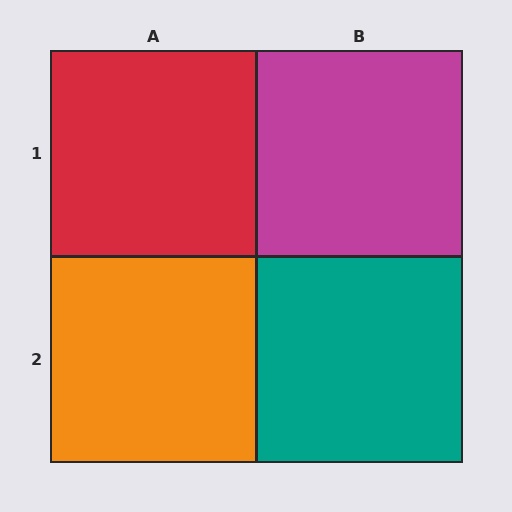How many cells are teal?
1 cell is teal.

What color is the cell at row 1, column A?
Red.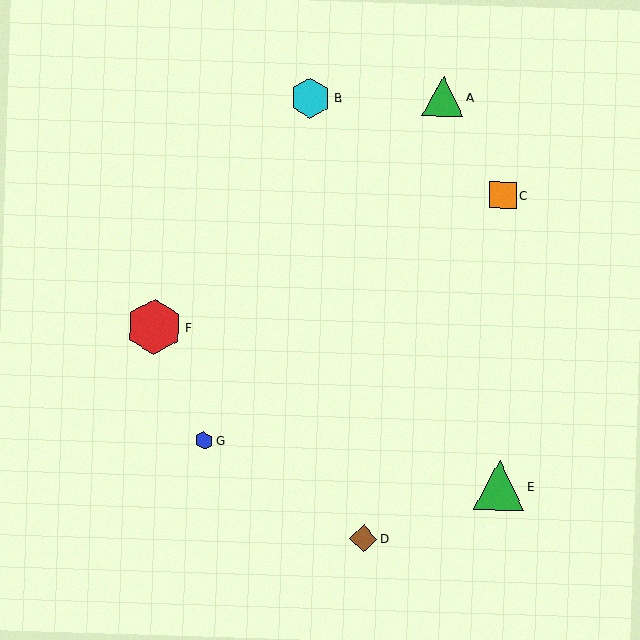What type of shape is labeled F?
Shape F is a red hexagon.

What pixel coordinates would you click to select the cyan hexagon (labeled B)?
Click at (310, 98) to select the cyan hexagon B.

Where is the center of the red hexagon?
The center of the red hexagon is at (154, 327).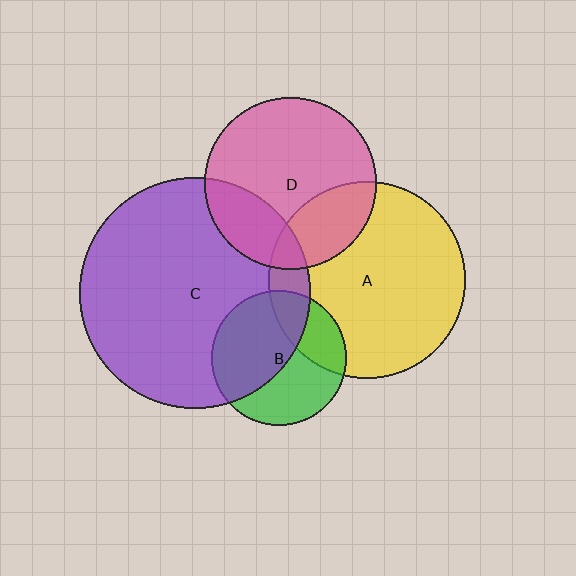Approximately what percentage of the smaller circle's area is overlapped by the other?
Approximately 25%.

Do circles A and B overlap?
Yes.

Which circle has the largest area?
Circle C (purple).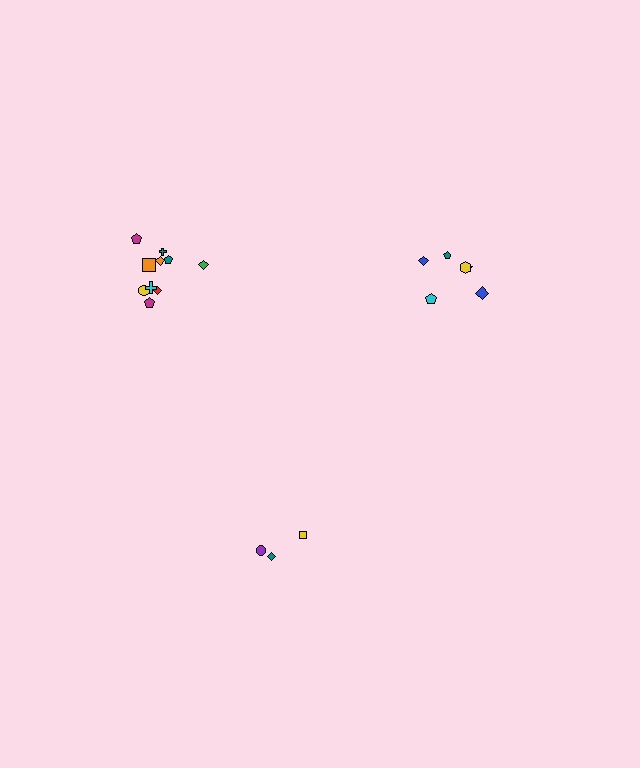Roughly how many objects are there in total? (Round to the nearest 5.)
Roughly 20 objects in total.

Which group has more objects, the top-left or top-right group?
The top-left group.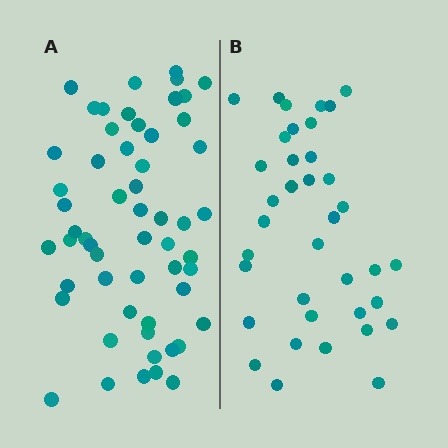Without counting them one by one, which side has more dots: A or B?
Region A (the left region) has more dots.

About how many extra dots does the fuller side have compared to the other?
Region A has approximately 20 more dots than region B.